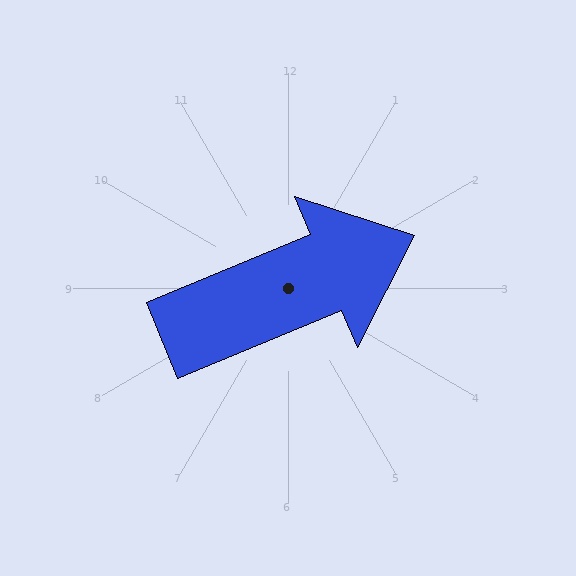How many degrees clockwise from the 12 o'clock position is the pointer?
Approximately 67 degrees.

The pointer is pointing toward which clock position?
Roughly 2 o'clock.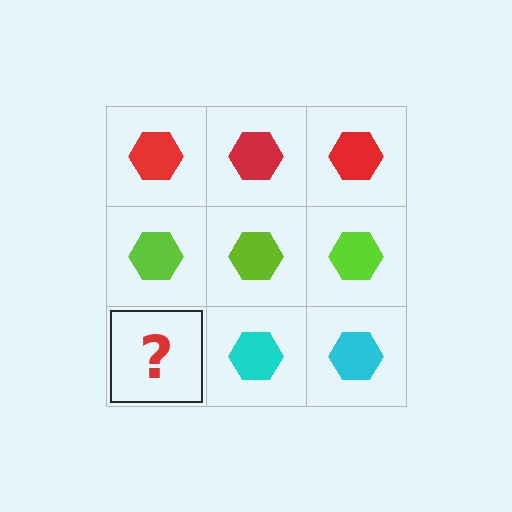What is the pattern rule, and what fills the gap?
The rule is that each row has a consistent color. The gap should be filled with a cyan hexagon.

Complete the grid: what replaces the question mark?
The question mark should be replaced with a cyan hexagon.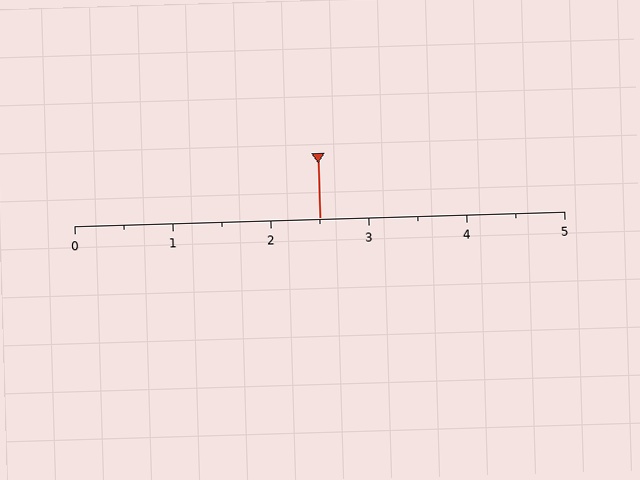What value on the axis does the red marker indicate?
The marker indicates approximately 2.5.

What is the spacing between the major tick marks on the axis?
The major ticks are spaced 1 apart.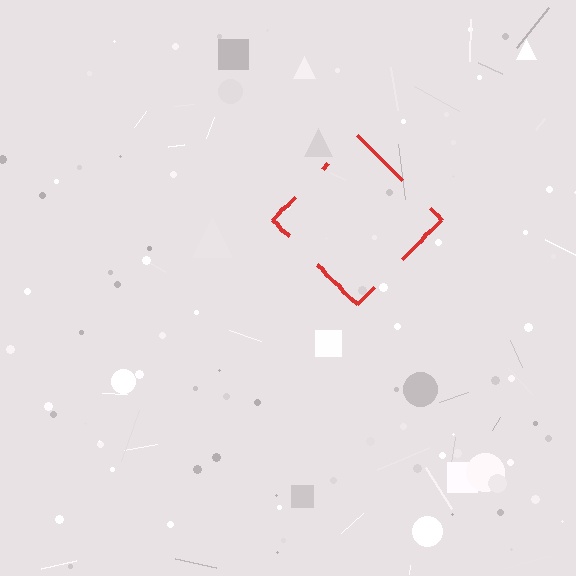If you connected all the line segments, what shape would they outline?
They would outline a diamond.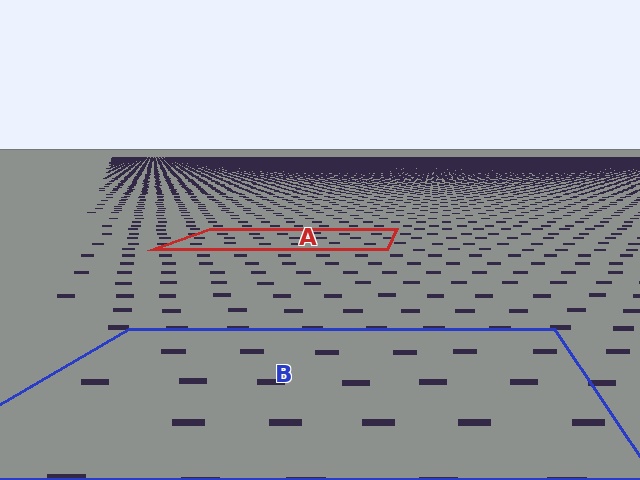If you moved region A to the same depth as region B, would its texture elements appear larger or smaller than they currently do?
They would appear larger. At a closer depth, the same texture elements are projected at a bigger on-screen size.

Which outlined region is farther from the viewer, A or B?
Region A is farther from the viewer — the texture elements inside it appear smaller and more densely packed.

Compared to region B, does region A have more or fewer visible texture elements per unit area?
Region A has more texture elements per unit area — they are packed more densely because it is farther away.